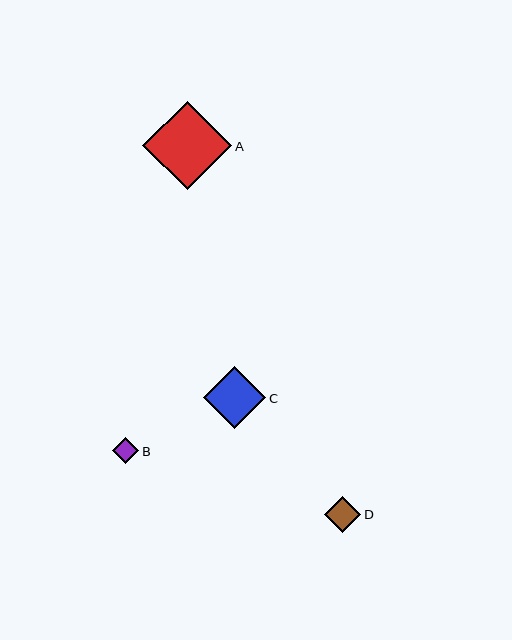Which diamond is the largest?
Diamond A is the largest with a size of approximately 89 pixels.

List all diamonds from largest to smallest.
From largest to smallest: A, C, D, B.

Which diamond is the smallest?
Diamond B is the smallest with a size of approximately 26 pixels.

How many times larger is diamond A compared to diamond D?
Diamond A is approximately 2.5 times the size of diamond D.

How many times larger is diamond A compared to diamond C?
Diamond A is approximately 1.4 times the size of diamond C.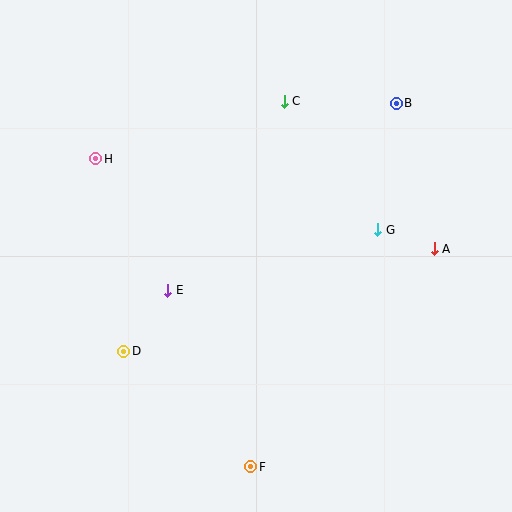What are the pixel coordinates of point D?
Point D is at (124, 351).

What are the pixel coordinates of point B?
Point B is at (396, 103).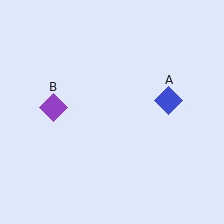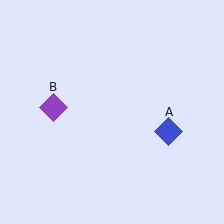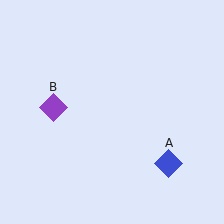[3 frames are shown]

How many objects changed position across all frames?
1 object changed position: blue diamond (object A).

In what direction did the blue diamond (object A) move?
The blue diamond (object A) moved down.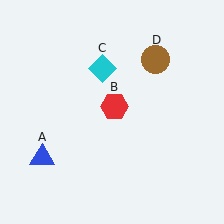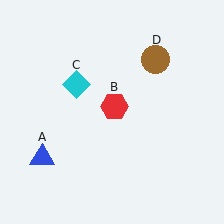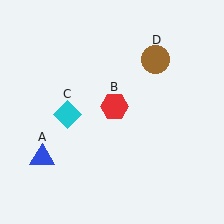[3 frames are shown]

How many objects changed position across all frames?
1 object changed position: cyan diamond (object C).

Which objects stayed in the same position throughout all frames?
Blue triangle (object A) and red hexagon (object B) and brown circle (object D) remained stationary.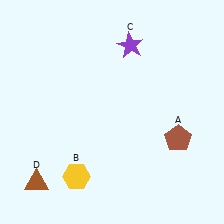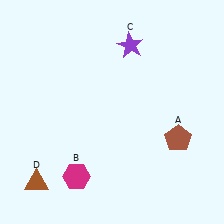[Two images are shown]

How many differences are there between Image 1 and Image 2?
There is 1 difference between the two images.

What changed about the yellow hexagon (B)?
In Image 1, B is yellow. In Image 2, it changed to magenta.